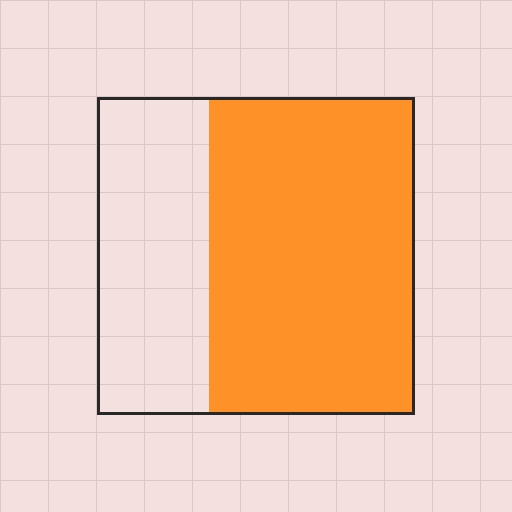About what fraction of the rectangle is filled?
About two thirds (2/3).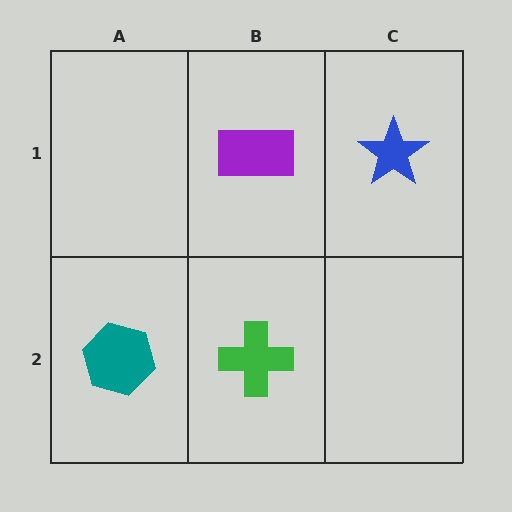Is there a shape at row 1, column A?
No, that cell is empty.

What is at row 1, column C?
A blue star.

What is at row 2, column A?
A teal hexagon.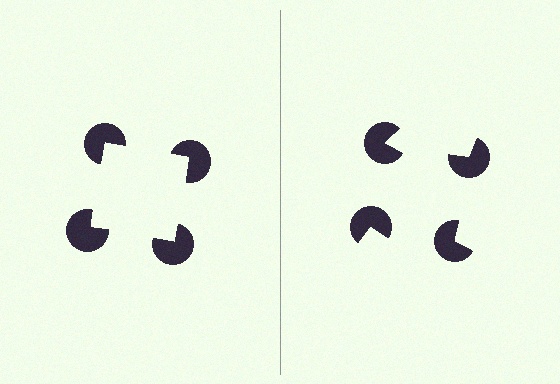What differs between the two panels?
The pac-man discs are positioned identically on both sides; only the wedge orientations differ. On the left they align to a square; on the right they are misaligned.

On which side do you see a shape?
An illusory square appears on the left side. On the right side the wedge cuts are rotated, so no coherent shape forms.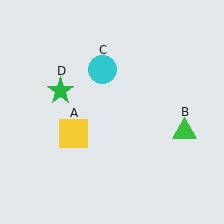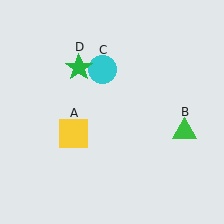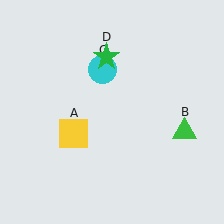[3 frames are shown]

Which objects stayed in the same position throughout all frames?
Yellow square (object A) and green triangle (object B) and cyan circle (object C) remained stationary.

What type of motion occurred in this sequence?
The green star (object D) rotated clockwise around the center of the scene.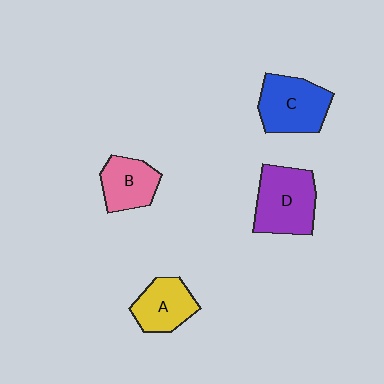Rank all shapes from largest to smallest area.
From largest to smallest: D (purple), C (blue), A (yellow), B (pink).